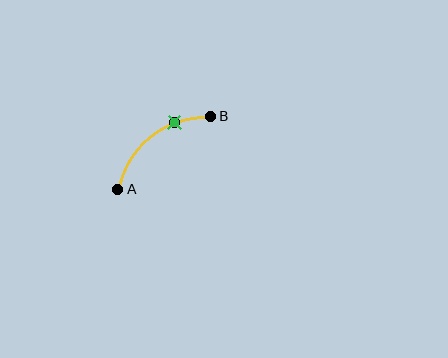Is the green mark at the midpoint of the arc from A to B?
No. The green mark lies on the arc but is closer to endpoint B. The arc midpoint would be at the point on the curve equidistant along the arc from both A and B.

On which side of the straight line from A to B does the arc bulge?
The arc bulges above and to the left of the straight line connecting A and B.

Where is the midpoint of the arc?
The arc midpoint is the point on the curve farthest from the straight line joining A and B. It sits above and to the left of that line.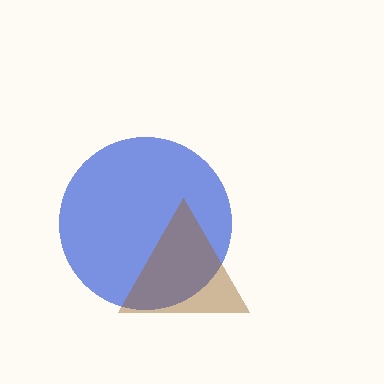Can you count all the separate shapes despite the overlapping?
Yes, there are 2 separate shapes.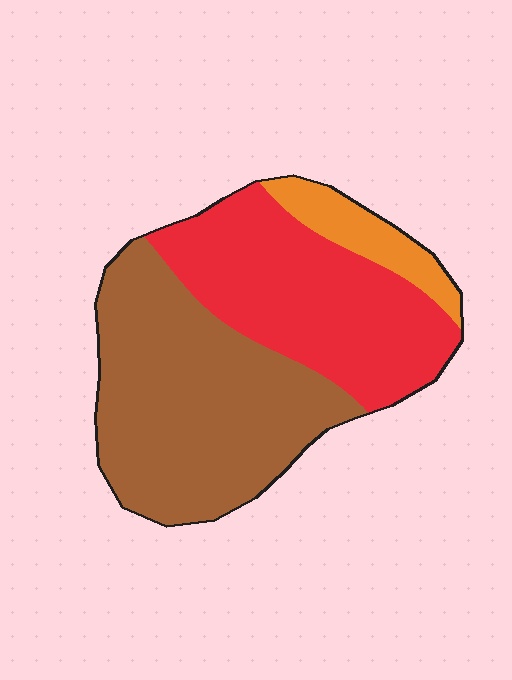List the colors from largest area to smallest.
From largest to smallest: brown, red, orange.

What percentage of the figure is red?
Red takes up about two fifths (2/5) of the figure.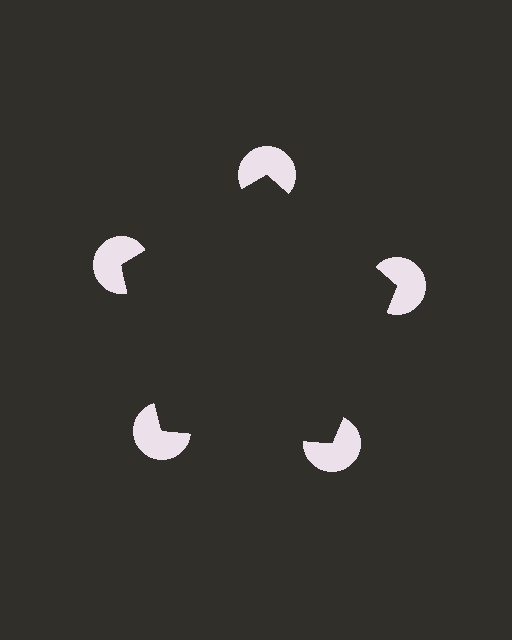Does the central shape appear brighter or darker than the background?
It typically appears slightly darker than the background, even though no actual brightness change is drawn.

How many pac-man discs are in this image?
There are 5 — one at each vertex of the illusory pentagon.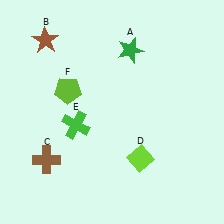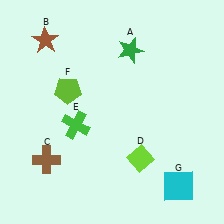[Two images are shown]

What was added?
A cyan square (G) was added in Image 2.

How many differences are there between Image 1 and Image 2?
There is 1 difference between the two images.